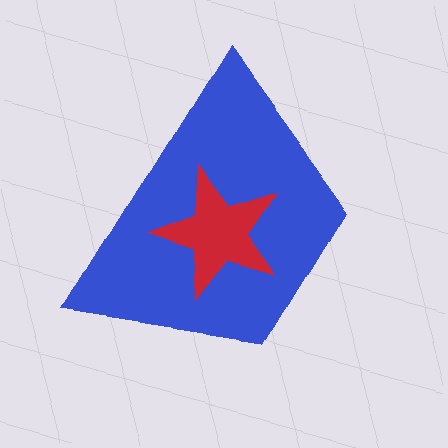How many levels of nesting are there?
2.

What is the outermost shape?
The blue trapezoid.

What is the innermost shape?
The red star.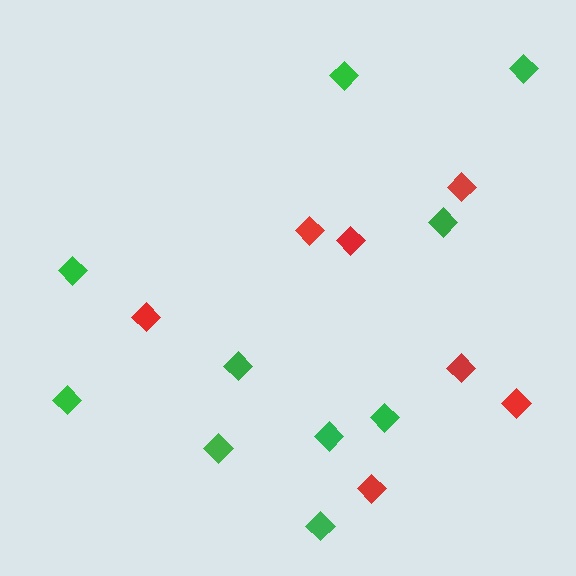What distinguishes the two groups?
There are 2 groups: one group of green diamonds (10) and one group of red diamonds (7).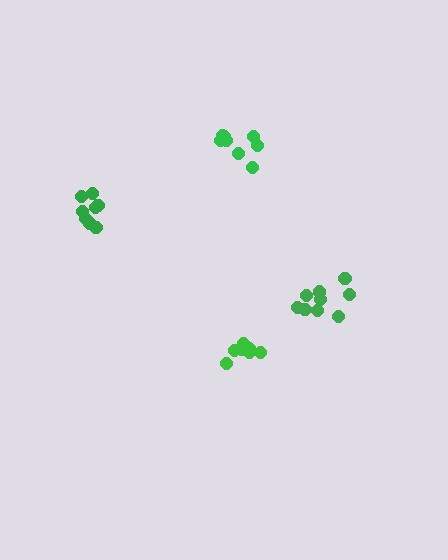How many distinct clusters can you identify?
There are 4 distinct clusters.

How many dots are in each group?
Group 1: 9 dots, Group 2: 8 dots, Group 3: 9 dots, Group 4: 7 dots (33 total).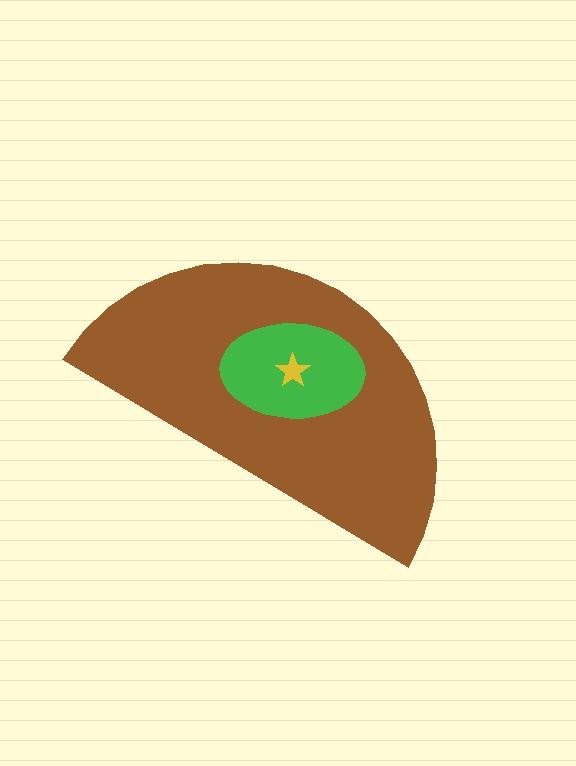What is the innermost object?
The yellow star.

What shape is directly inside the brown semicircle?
The green ellipse.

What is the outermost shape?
The brown semicircle.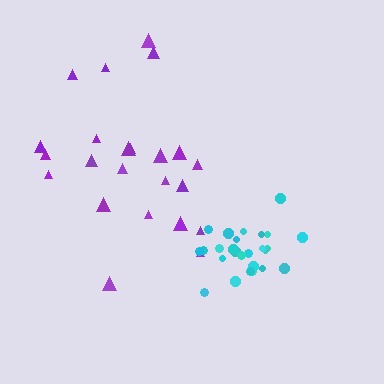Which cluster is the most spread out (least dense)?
Purple.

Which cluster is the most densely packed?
Cyan.